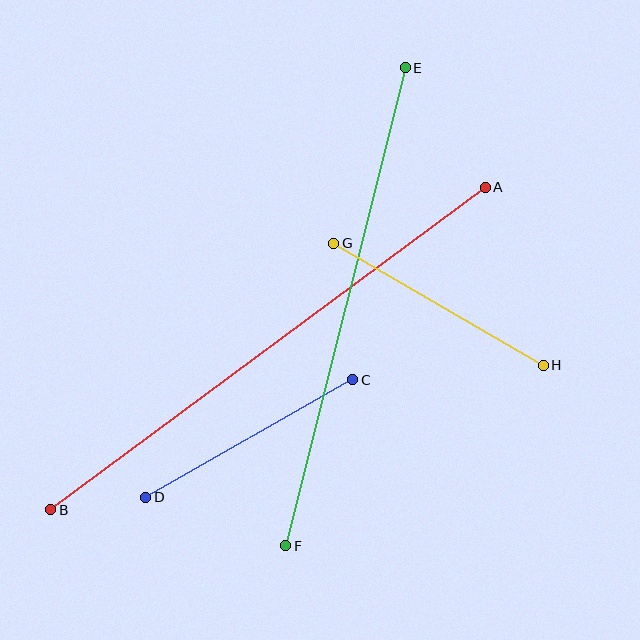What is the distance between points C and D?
The distance is approximately 238 pixels.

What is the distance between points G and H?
The distance is approximately 242 pixels.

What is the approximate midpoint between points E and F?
The midpoint is at approximately (346, 307) pixels.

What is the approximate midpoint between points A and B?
The midpoint is at approximately (268, 348) pixels.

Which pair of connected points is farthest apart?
Points A and B are farthest apart.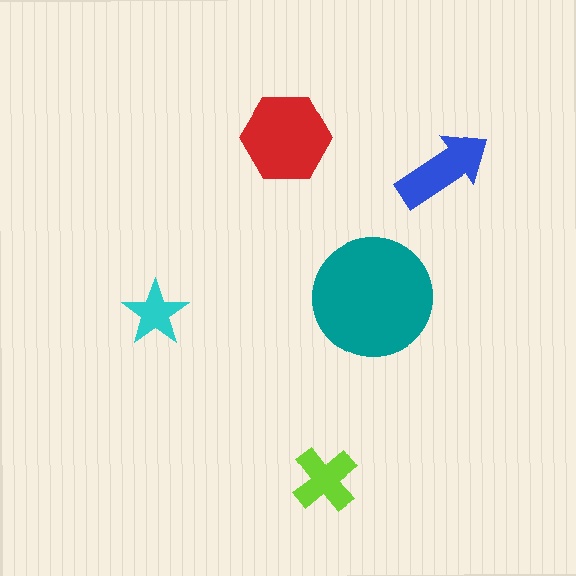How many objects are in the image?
There are 5 objects in the image.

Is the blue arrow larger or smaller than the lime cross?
Larger.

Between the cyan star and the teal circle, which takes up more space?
The teal circle.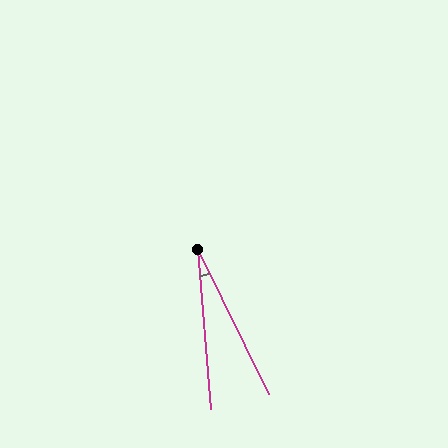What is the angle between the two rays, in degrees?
Approximately 21 degrees.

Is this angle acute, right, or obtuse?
It is acute.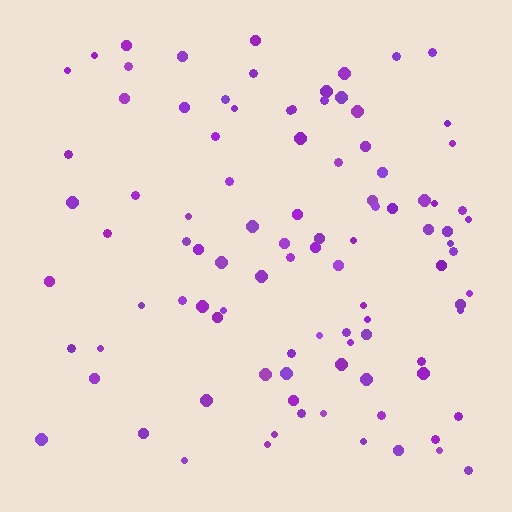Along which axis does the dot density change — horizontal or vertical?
Horizontal.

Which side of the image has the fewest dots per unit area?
The left.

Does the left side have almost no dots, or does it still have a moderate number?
Still a moderate number, just noticeably fewer than the right.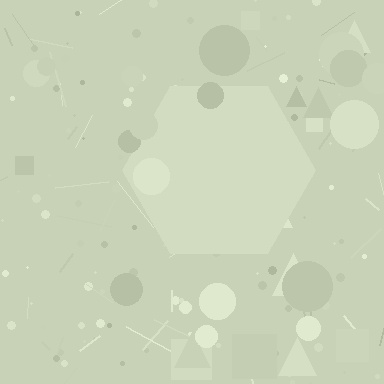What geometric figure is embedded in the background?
A hexagon is embedded in the background.